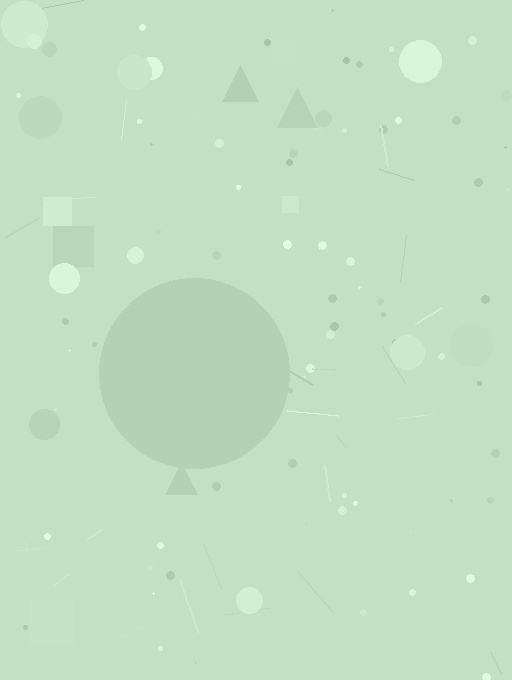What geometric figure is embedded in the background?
A circle is embedded in the background.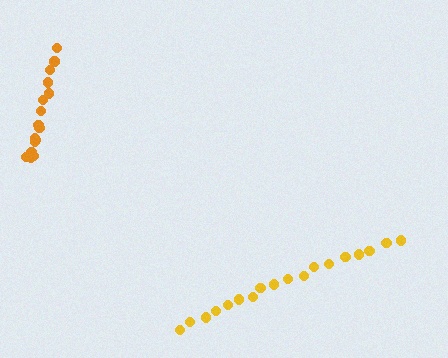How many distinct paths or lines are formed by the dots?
There are 2 distinct paths.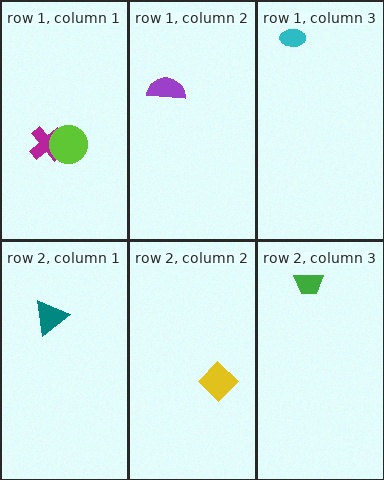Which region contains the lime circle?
The row 1, column 1 region.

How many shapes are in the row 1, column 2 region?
1.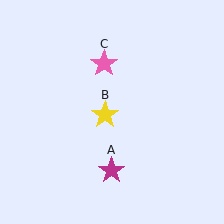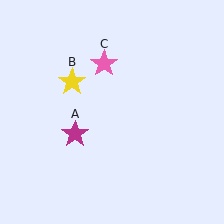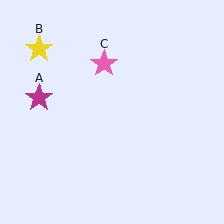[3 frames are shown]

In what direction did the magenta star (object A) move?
The magenta star (object A) moved up and to the left.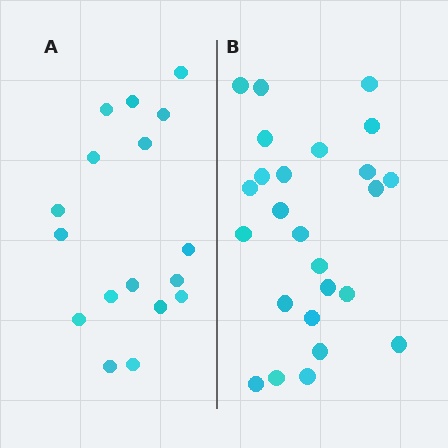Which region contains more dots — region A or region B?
Region B (the right region) has more dots.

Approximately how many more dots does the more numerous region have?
Region B has roughly 8 or so more dots than region A.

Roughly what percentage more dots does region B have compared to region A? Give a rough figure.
About 45% more.